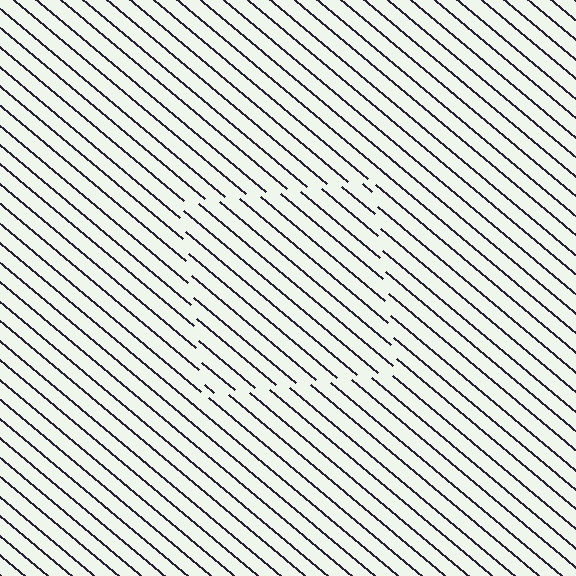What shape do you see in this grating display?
An illusory square. The interior of the shape contains the same grating, shifted by half a period — the contour is defined by the phase discontinuity where line-ends from the inner and outer gratings abut.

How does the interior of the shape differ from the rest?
The interior of the shape contains the same grating, shifted by half a period — the contour is defined by the phase discontinuity where line-ends from the inner and outer gratings abut.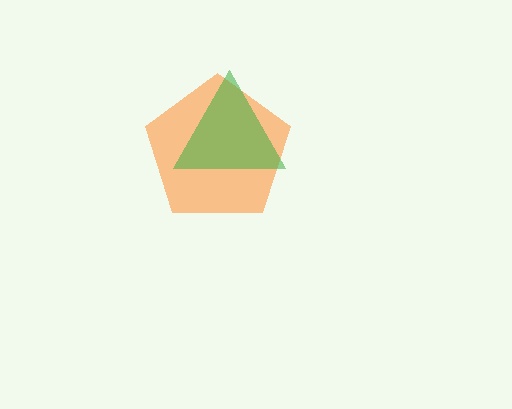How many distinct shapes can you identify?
There are 2 distinct shapes: an orange pentagon, a green triangle.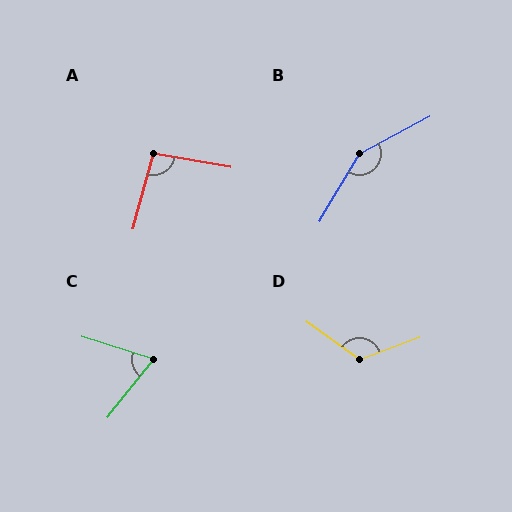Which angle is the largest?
B, at approximately 149 degrees.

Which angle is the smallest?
C, at approximately 69 degrees.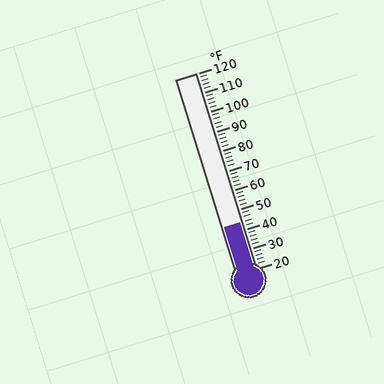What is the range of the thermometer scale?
The thermometer scale ranges from 20°F to 120°F.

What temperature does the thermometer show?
The thermometer shows approximately 44°F.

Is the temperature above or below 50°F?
The temperature is below 50°F.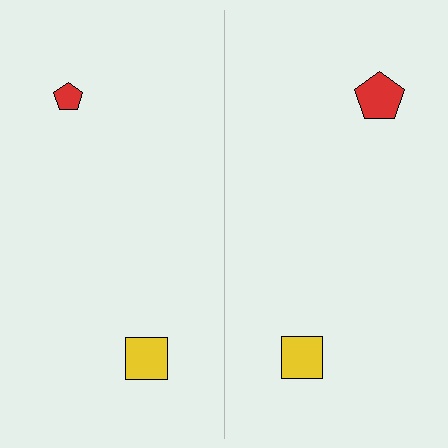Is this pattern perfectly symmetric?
No, the pattern is not perfectly symmetric. The red pentagon on the right side has a different size than its mirror counterpart.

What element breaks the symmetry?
The red pentagon on the right side has a different size than its mirror counterpart.